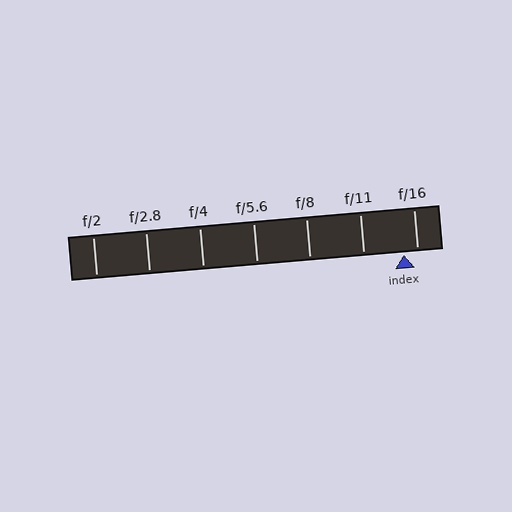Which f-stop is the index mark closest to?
The index mark is closest to f/16.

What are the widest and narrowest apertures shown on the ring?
The widest aperture shown is f/2 and the narrowest is f/16.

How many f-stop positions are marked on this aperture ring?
There are 7 f-stop positions marked.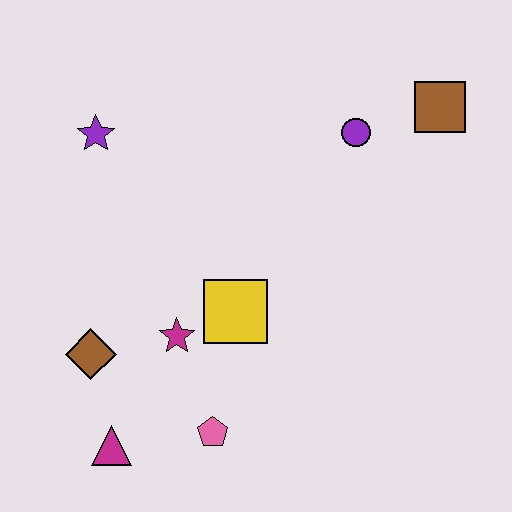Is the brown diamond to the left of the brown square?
Yes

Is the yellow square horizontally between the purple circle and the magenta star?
Yes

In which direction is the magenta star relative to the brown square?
The magenta star is to the left of the brown square.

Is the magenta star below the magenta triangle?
No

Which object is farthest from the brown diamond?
The brown square is farthest from the brown diamond.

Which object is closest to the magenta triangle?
The brown diamond is closest to the magenta triangle.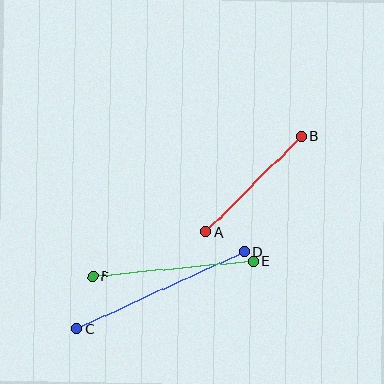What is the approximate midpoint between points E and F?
The midpoint is at approximately (173, 269) pixels.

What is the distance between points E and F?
The distance is approximately 161 pixels.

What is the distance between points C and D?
The distance is approximately 184 pixels.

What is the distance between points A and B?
The distance is approximately 135 pixels.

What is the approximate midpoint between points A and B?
The midpoint is at approximately (254, 184) pixels.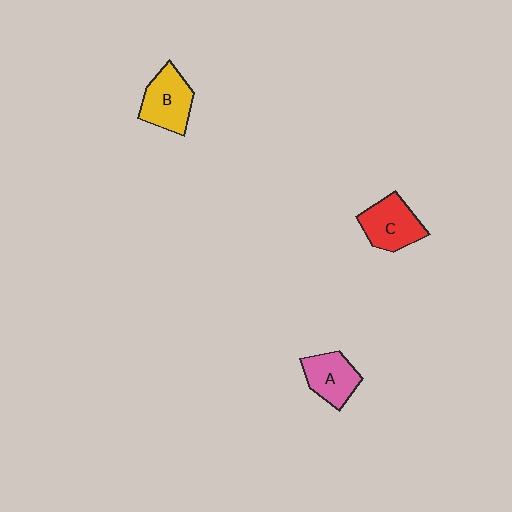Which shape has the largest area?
Shape C (red).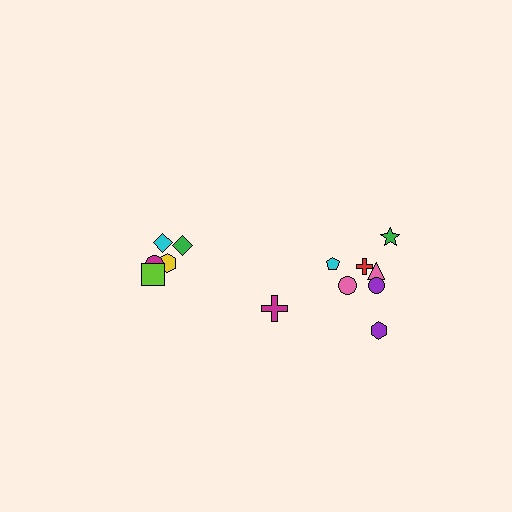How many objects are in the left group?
There are 5 objects.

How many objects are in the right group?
There are 8 objects.